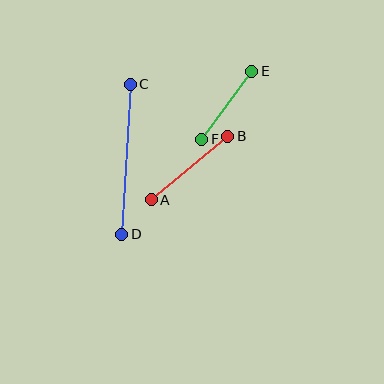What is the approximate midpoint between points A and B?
The midpoint is at approximately (190, 168) pixels.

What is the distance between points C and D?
The distance is approximately 150 pixels.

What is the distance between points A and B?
The distance is approximately 100 pixels.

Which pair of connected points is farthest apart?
Points C and D are farthest apart.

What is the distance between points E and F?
The distance is approximately 84 pixels.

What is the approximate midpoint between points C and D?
The midpoint is at approximately (126, 159) pixels.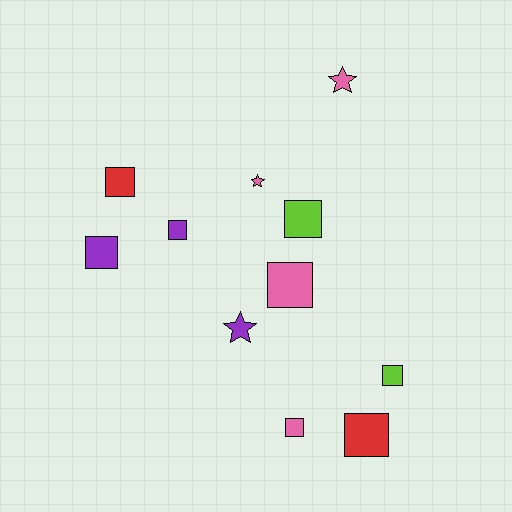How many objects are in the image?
There are 11 objects.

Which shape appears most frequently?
Square, with 8 objects.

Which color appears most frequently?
Pink, with 4 objects.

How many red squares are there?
There are 2 red squares.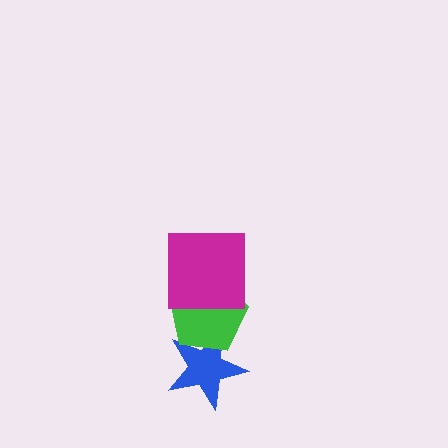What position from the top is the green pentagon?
The green pentagon is 2nd from the top.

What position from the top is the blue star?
The blue star is 3rd from the top.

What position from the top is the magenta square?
The magenta square is 1st from the top.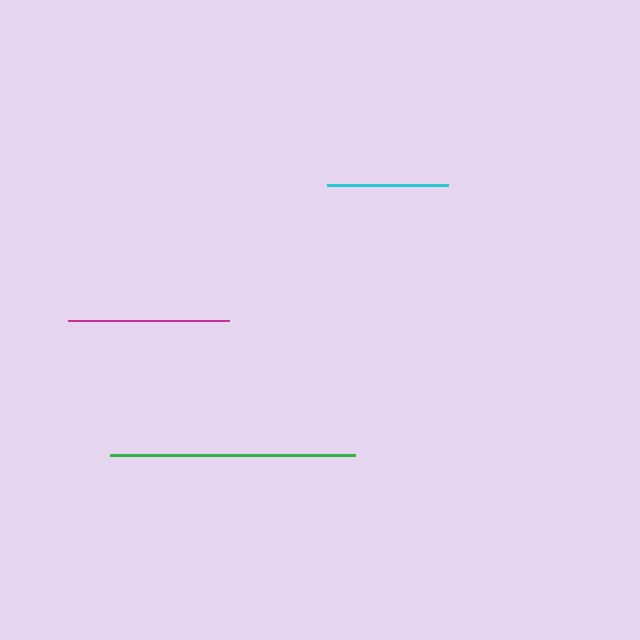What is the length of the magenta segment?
The magenta segment is approximately 161 pixels long.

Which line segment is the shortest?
The cyan line is the shortest at approximately 122 pixels.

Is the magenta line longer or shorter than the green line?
The green line is longer than the magenta line.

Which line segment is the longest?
The green line is the longest at approximately 246 pixels.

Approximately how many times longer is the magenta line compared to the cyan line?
The magenta line is approximately 1.3 times the length of the cyan line.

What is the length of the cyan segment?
The cyan segment is approximately 122 pixels long.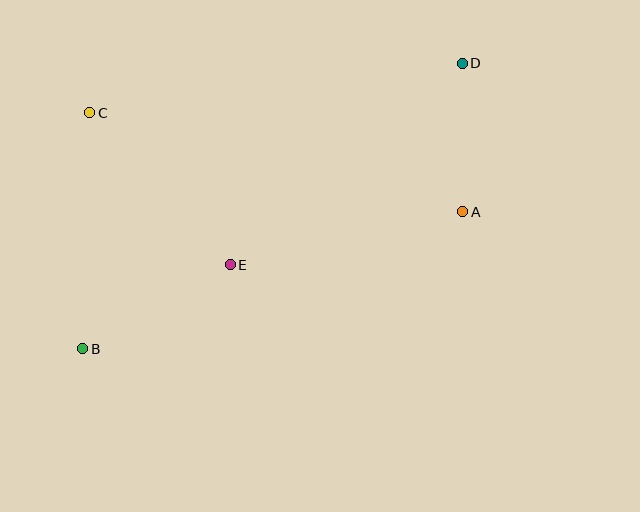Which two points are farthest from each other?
Points B and D are farthest from each other.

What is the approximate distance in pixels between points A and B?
The distance between A and B is approximately 404 pixels.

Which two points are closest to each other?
Points A and D are closest to each other.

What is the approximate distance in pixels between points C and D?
The distance between C and D is approximately 376 pixels.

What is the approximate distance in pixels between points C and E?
The distance between C and E is approximately 207 pixels.